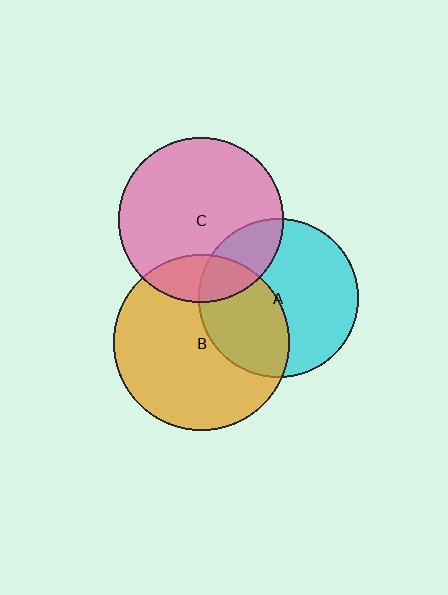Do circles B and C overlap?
Yes.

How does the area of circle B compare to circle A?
Approximately 1.2 times.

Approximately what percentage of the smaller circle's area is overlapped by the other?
Approximately 20%.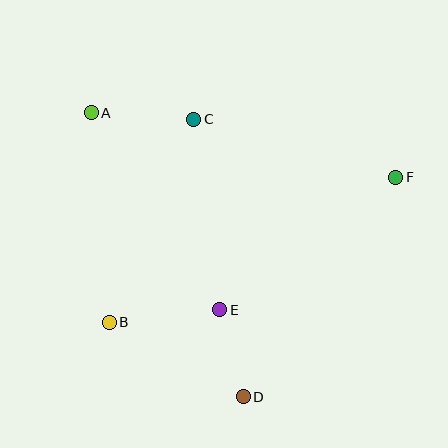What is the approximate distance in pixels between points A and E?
The distance between A and E is approximately 235 pixels.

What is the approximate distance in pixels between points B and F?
The distance between B and F is approximately 321 pixels.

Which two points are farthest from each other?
Points A and D are farthest from each other.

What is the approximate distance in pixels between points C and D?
The distance between C and D is approximately 282 pixels.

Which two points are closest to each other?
Points D and E are closest to each other.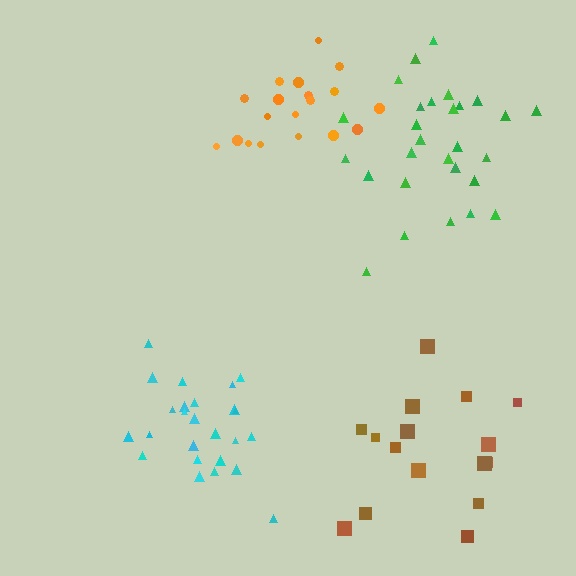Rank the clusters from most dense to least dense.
cyan, orange, green, brown.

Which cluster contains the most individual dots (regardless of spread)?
Green (28).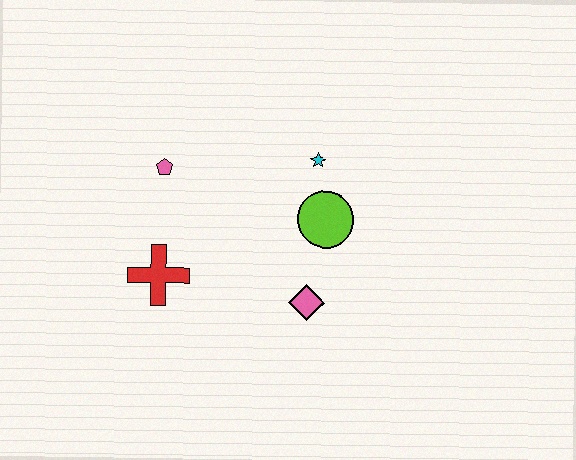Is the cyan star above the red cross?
Yes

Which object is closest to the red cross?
The pink pentagon is closest to the red cross.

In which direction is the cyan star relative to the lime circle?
The cyan star is above the lime circle.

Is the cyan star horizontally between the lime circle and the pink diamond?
Yes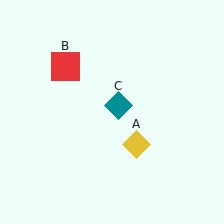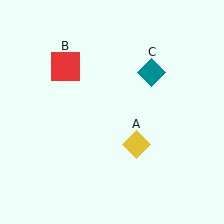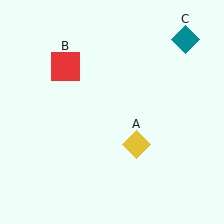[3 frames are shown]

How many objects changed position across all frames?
1 object changed position: teal diamond (object C).